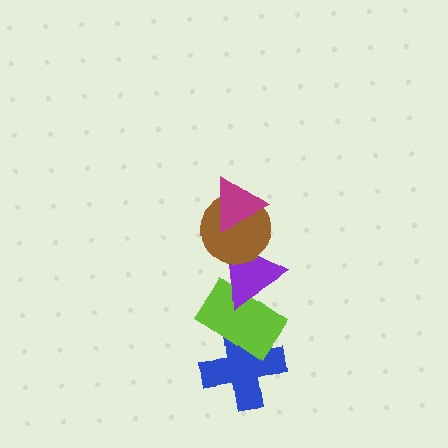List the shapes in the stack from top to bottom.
From top to bottom: the magenta triangle, the brown circle, the purple triangle, the lime rectangle, the blue cross.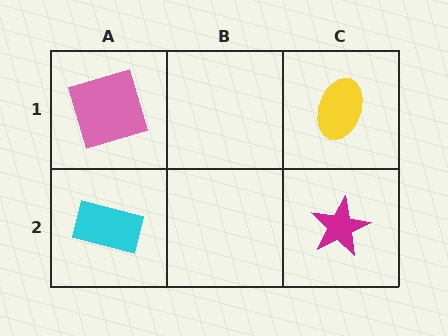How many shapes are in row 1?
2 shapes.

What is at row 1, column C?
A yellow ellipse.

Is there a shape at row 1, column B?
No, that cell is empty.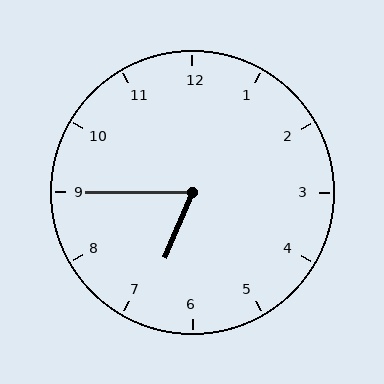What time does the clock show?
6:45.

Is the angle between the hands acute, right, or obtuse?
It is acute.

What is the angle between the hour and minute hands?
Approximately 68 degrees.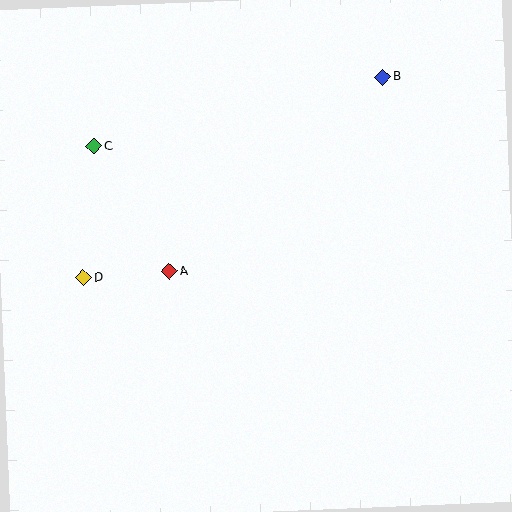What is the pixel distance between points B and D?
The distance between B and D is 360 pixels.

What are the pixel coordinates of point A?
Point A is at (170, 271).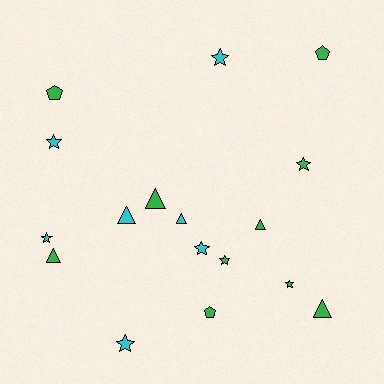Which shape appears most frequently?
Star, with 8 objects.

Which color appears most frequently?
Green, with 10 objects.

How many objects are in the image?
There are 17 objects.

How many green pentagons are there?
There are 3 green pentagons.